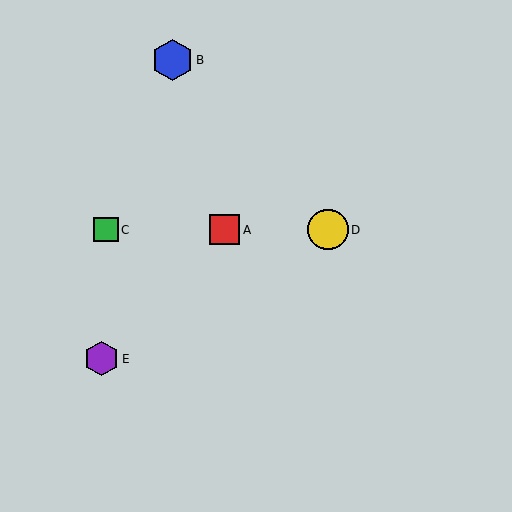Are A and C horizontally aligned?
Yes, both are at y≈230.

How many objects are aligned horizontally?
3 objects (A, C, D) are aligned horizontally.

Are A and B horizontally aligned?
No, A is at y≈230 and B is at y≈60.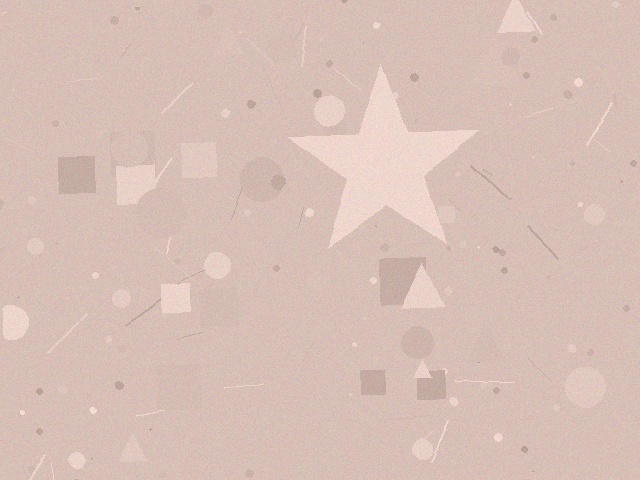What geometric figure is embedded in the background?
A star is embedded in the background.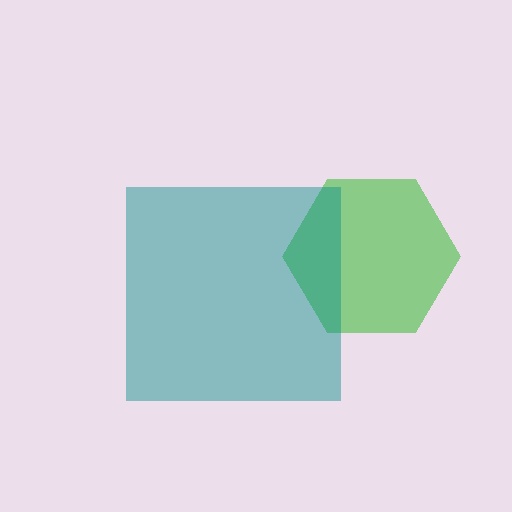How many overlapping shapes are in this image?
There are 2 overlapping shapes in the image.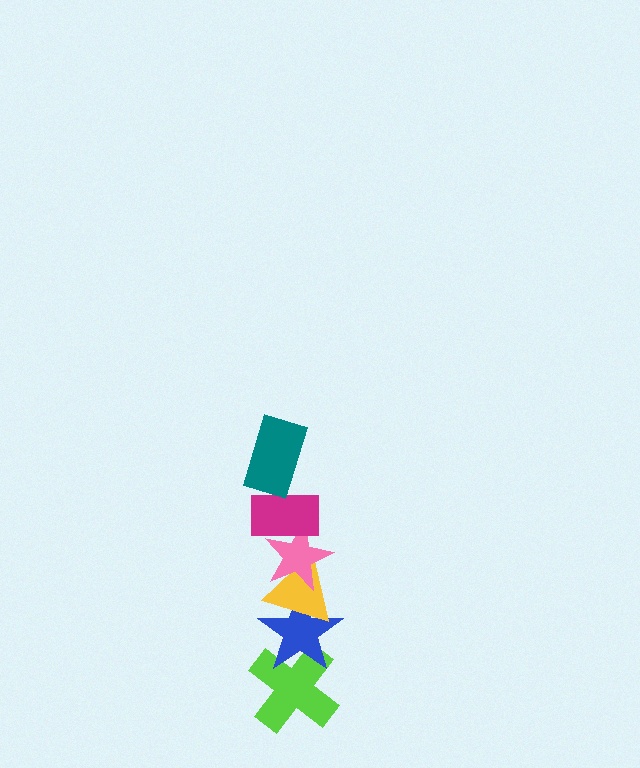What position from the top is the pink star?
The pink star is 3rd from the top.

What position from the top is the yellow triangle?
The yellow triangle is 4th from the top.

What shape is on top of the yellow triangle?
The pink star is on top of the yellow triangle.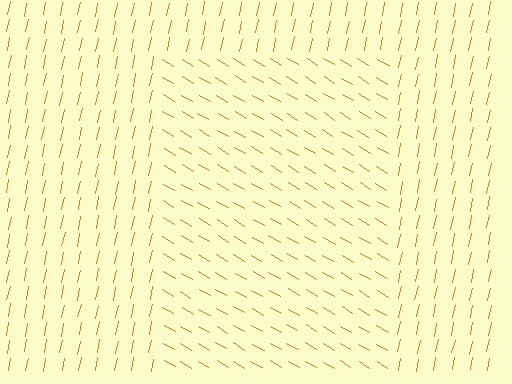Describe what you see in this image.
The image is filled with small orange line segments. A rectangle region in the image has lines oriented differently from the surrounding lines, creating a visible texture boundary.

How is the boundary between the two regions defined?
The boundary is defined purely by a change in line orientation (approximately 71 degrees difference). All lines are the same color and thickness.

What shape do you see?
I see a rectangle.